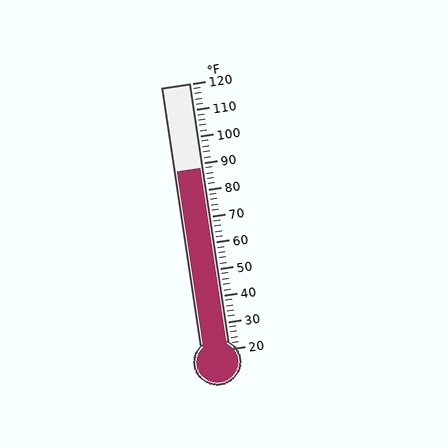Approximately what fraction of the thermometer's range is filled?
The thermometer is filled to approximately 70% of its range.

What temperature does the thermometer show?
The thermometer shows approximately 88°F.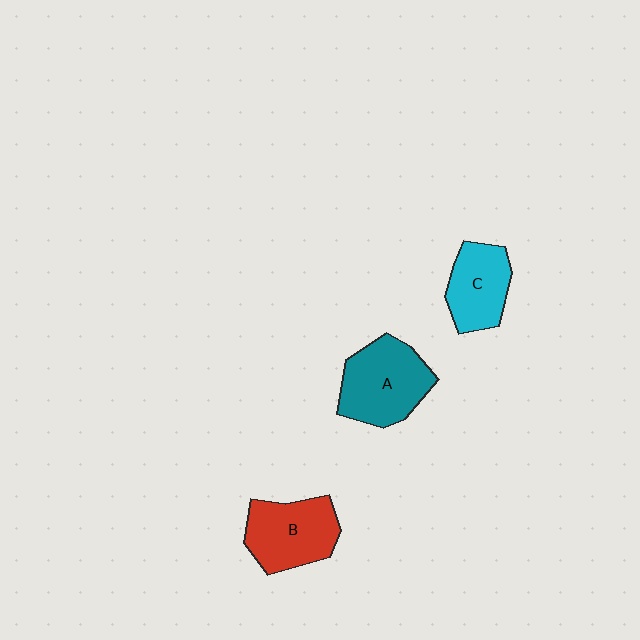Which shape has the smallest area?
Shape C (cyan).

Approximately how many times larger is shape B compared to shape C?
Approximately 1.2 times.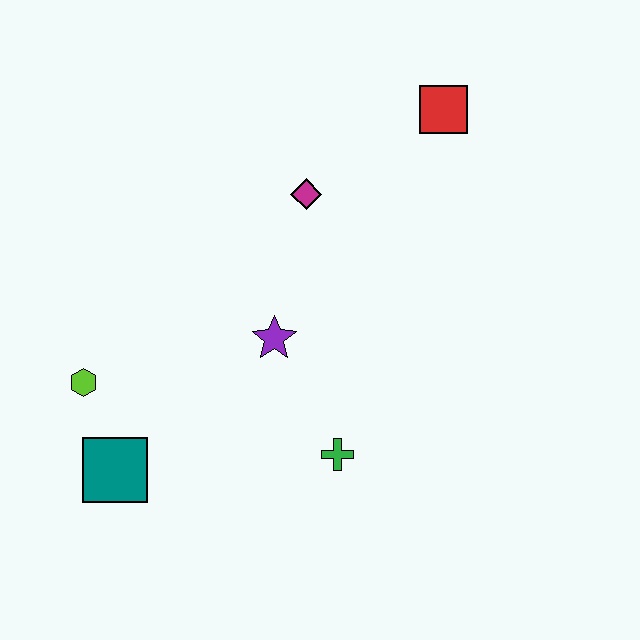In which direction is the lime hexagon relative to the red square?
The lime hexagon is to the left of the red square.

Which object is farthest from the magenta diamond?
The teal square is farthest from the magenta diamond.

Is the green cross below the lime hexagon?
Yes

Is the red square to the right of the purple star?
Yes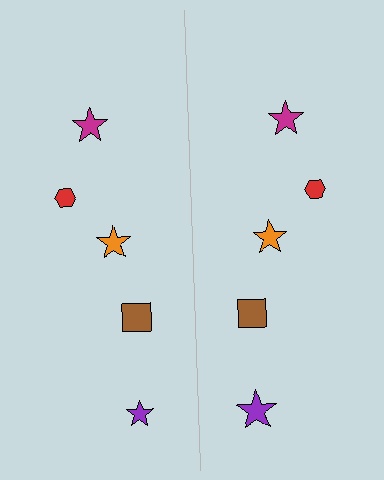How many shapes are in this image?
There are 10 shapes in this image.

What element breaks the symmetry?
The purple star on the right side has a different size than its mirror counterpart.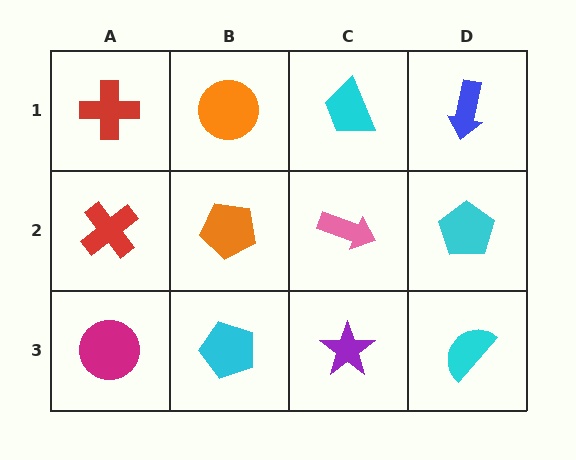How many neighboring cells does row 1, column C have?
3.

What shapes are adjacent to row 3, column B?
An orange pentagon (row 2, column B), a magenta circle (row 3, column A), a purple star (row 3, column C).